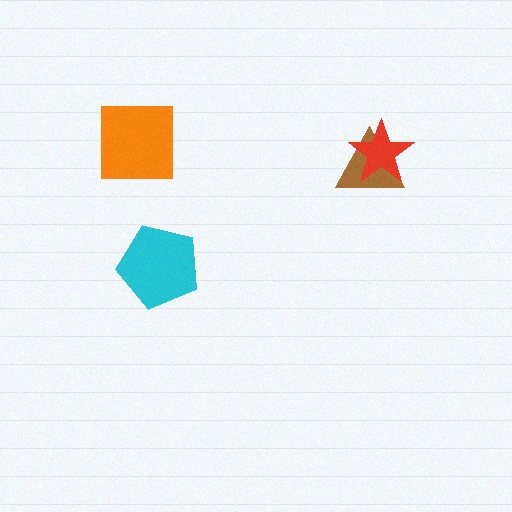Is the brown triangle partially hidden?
Yes, it is partially covered by another shape.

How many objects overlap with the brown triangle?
1 object overlaps with the brown triangle.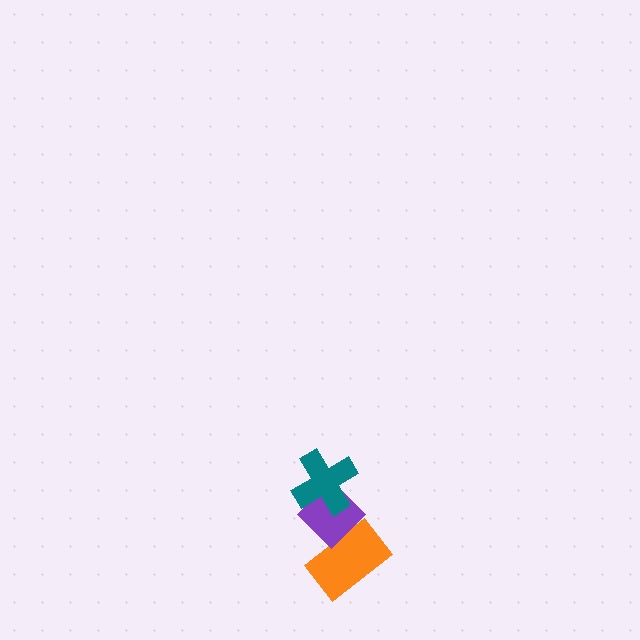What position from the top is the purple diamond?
The purple diamond is 2nd from the top.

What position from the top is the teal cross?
The teal cross is 1st from the top.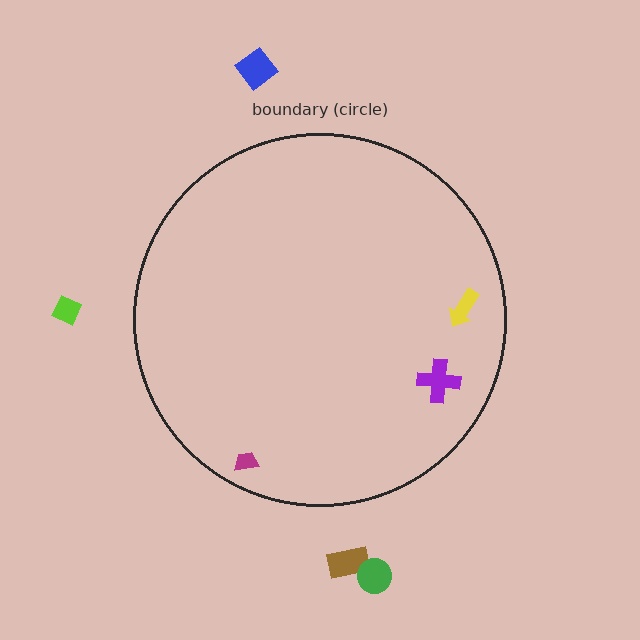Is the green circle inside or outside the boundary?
Outside.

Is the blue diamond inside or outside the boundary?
Outside.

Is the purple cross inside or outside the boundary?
Inside.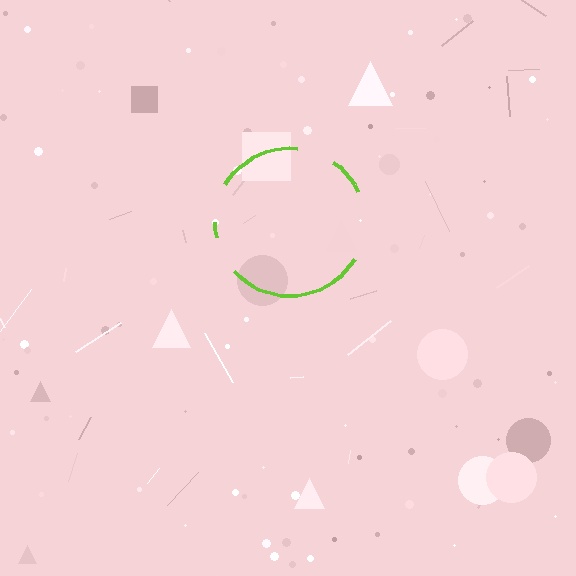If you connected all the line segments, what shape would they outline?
They would outline a circle.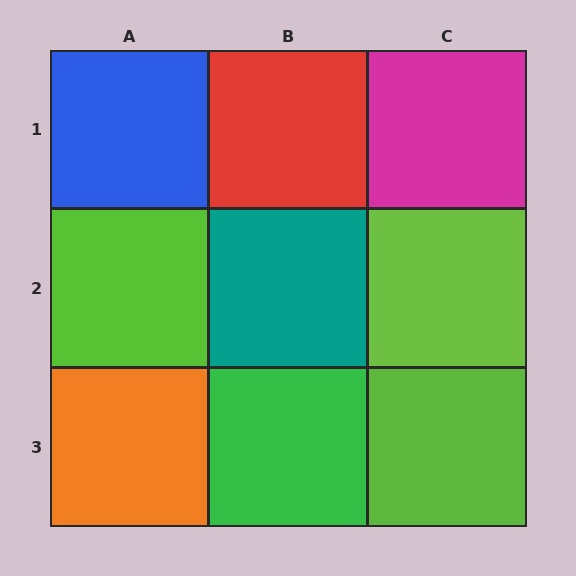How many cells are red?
1 cell is red.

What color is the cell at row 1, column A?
Blue.